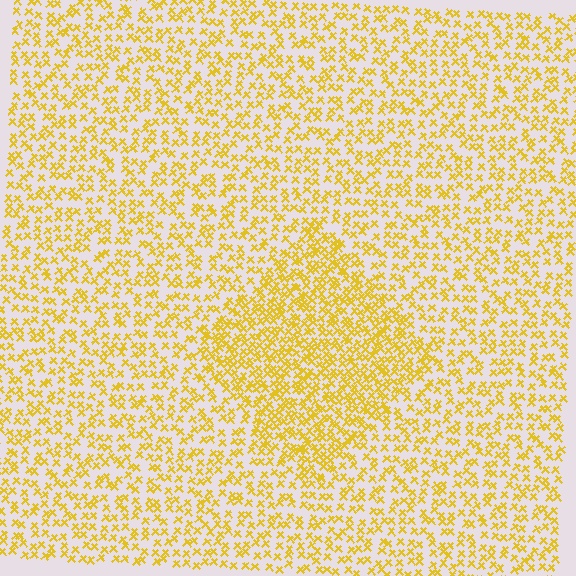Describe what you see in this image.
The image contains small yellow elements arranged at two different densities. A diamond-shaped region is visible where the elements are more densely packed than the surrounding area.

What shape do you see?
I see a diamond.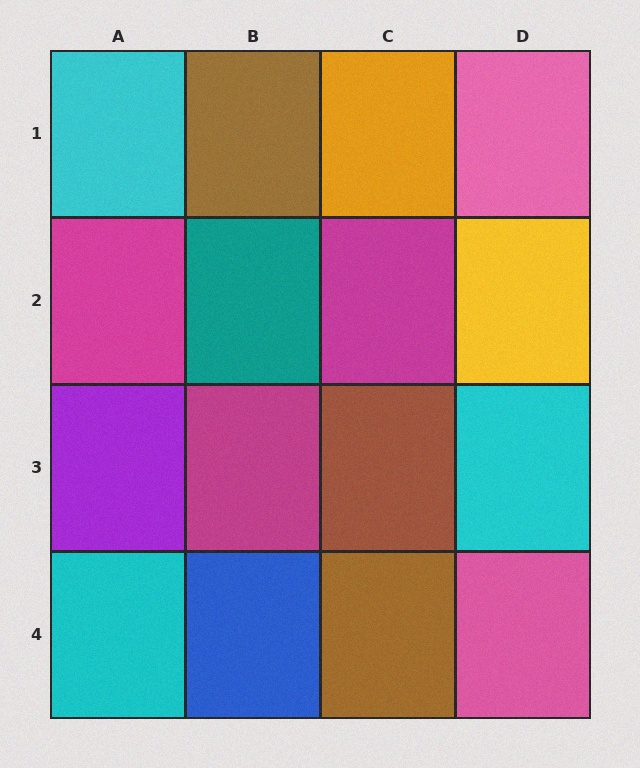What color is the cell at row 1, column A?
Cyan.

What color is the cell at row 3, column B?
Magenta.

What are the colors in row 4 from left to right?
Cyan, blue, brown, pink.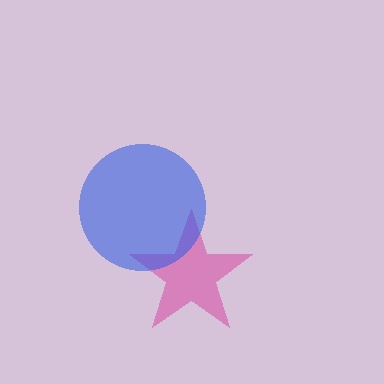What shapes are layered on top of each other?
The layered shapes are: a magenta star, a blue circle.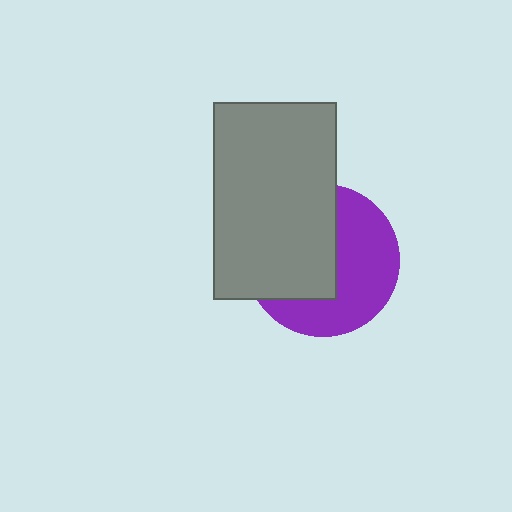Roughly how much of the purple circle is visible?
About half of it is visible (roughly 50%).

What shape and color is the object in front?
The object in front is a gray rectangle.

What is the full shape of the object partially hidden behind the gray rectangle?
The partially hidden object is a purple circle.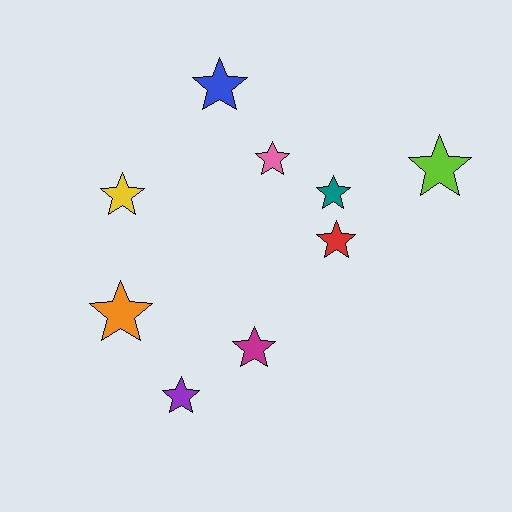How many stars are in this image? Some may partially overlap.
There are 9 stars.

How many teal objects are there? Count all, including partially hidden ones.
There is 1 teal object.